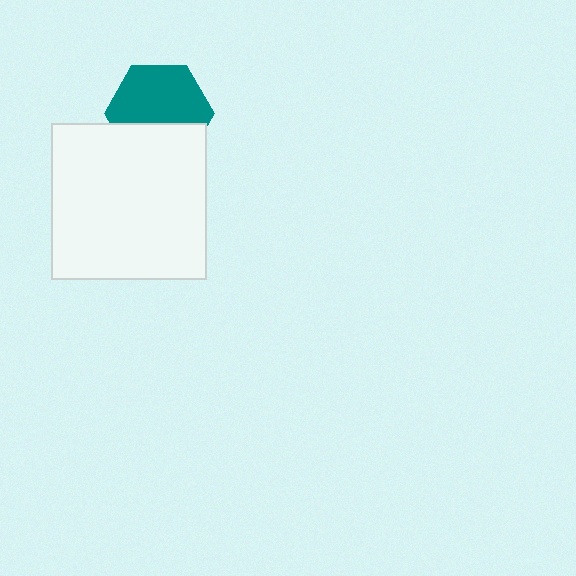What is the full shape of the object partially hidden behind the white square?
The partially hidden object is a teal hexagon.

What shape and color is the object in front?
The object in front is a white square.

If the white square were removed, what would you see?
You would see the complete teal hexagon.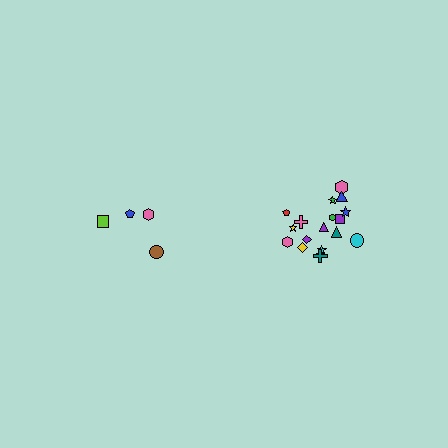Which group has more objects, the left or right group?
The right group.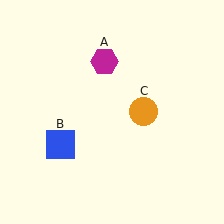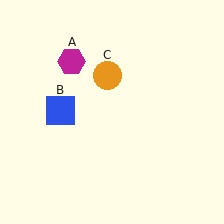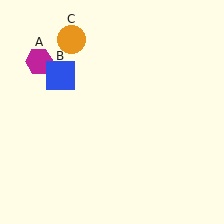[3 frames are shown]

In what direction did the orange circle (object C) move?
The orange circle (object C) moved up and to the left.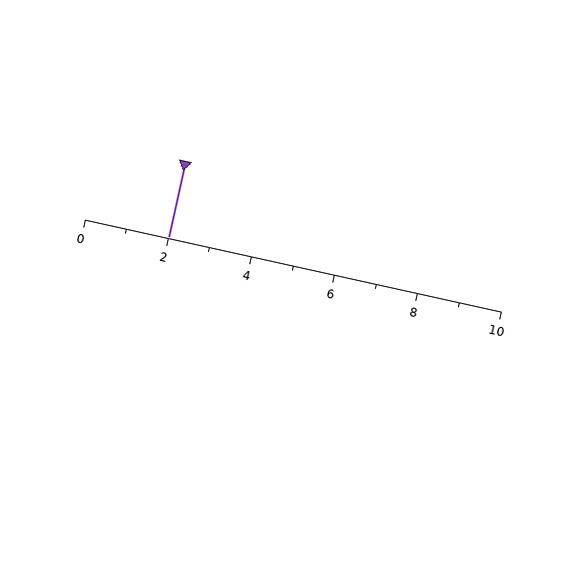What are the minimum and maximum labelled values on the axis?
The axis runs from 0 to 10.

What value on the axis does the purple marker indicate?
The marker indicates approximately 2.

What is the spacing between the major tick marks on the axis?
The major ticks are spaced 2 apart.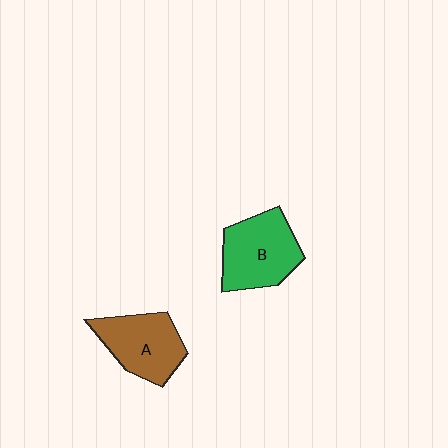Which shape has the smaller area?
Shape A (brown).